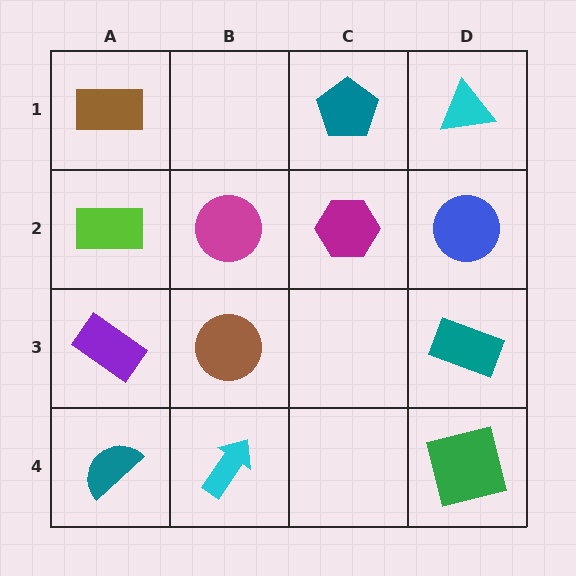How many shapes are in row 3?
3 shapes.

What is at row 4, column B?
A cyan arrow.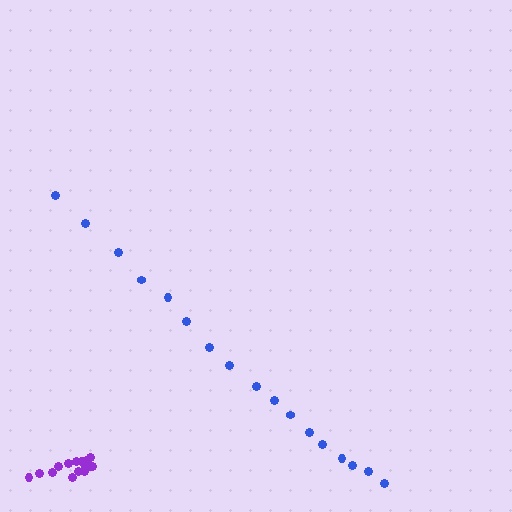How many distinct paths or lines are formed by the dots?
There are 2 distinct paths.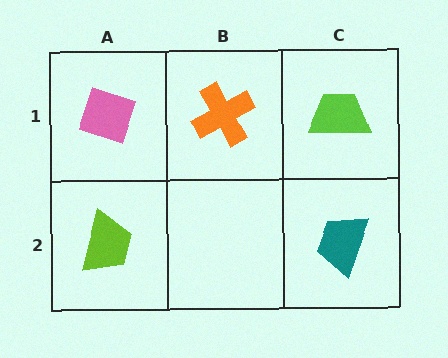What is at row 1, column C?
A lime trapezoid.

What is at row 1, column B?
An orange cross.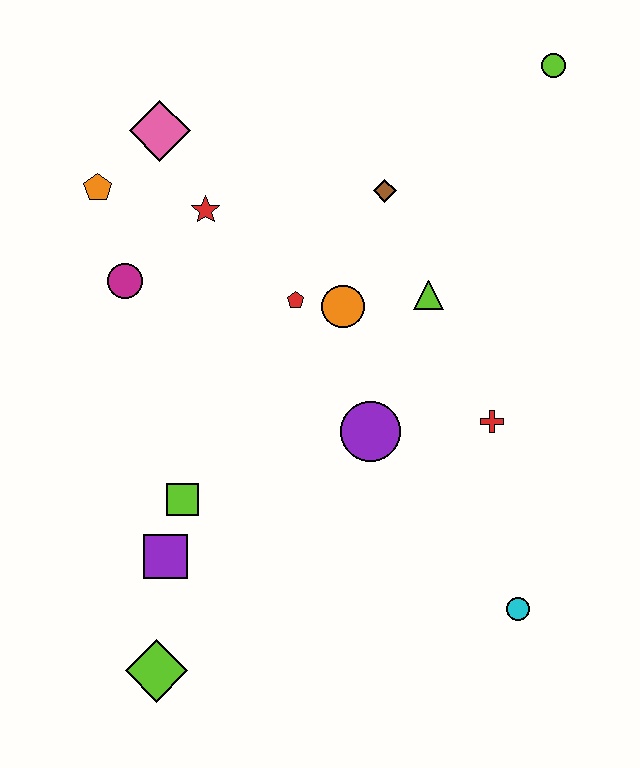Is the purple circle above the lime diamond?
Yes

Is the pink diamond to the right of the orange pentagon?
Yes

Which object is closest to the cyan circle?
The red cross is closest to the cyan circle.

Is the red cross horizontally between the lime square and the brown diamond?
No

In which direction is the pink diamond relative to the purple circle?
The pink diamond is above the purple circle.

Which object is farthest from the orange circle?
The lime diamond is farthest from the orange circle.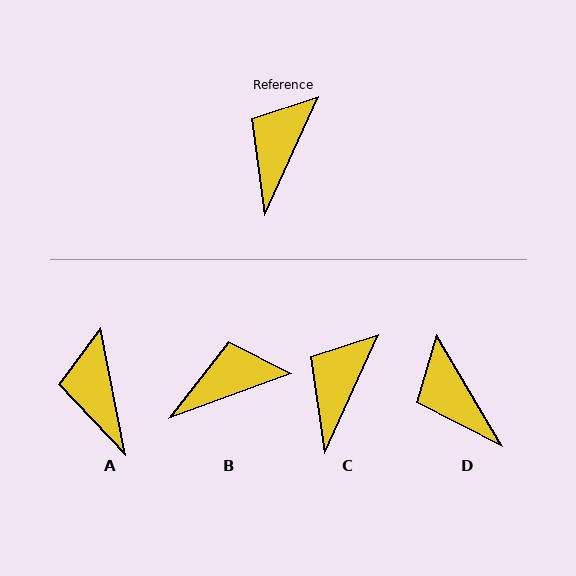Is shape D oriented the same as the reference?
No, it is off by about 55 degrees.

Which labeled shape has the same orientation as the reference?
C.